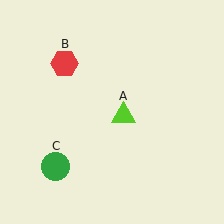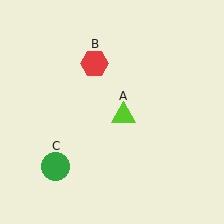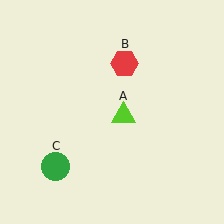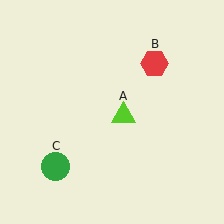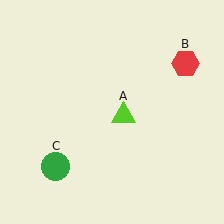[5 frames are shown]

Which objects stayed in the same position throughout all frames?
Lime triangle (object A) and green circle (object C) remained stationary.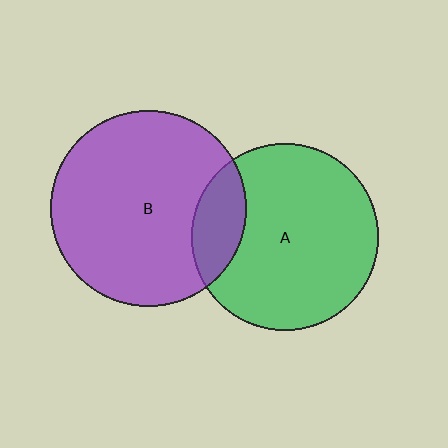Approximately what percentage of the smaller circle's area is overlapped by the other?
Approximately 15%.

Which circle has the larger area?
Circle B (purple).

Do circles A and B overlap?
Yes.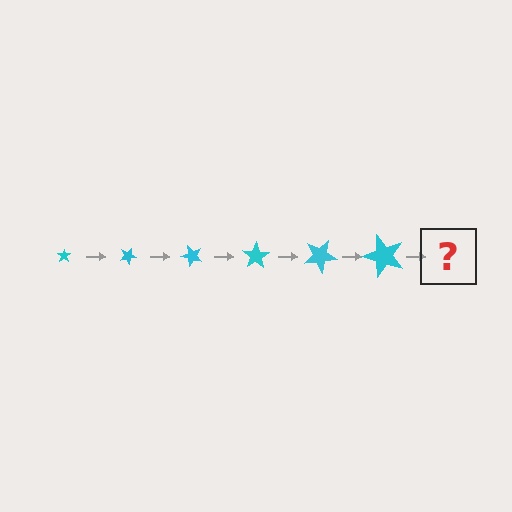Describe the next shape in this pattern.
It should be a star, larger than the previous one and rotated 150 degrees from the start.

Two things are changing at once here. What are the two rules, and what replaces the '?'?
The two rules are that the star grows larger each step and it rotates 25 degrees each step. The '?' should be a star, larger than the previous one and rotated 150 degrees from the start.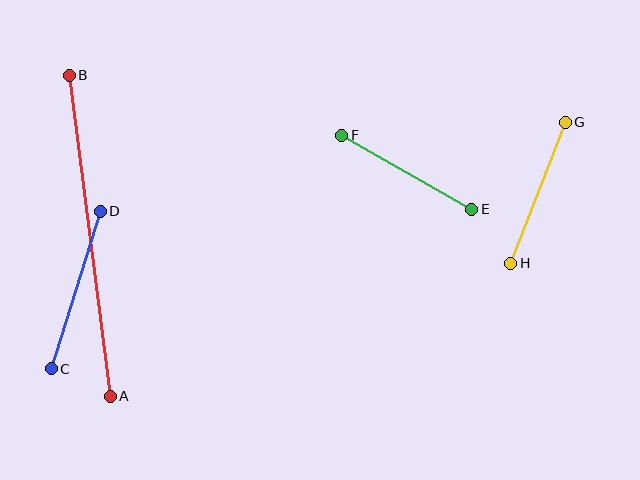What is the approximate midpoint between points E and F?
The midpoint is at approximately (407, 172) pixels.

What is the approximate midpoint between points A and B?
The midpoint is at approximately (90, 236) pixels.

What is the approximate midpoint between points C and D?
The midpoint is at approximately (76, 290) pixels.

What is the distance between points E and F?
The distance is approximately 149 pixels.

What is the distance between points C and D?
The distance is approximately 165 pixels.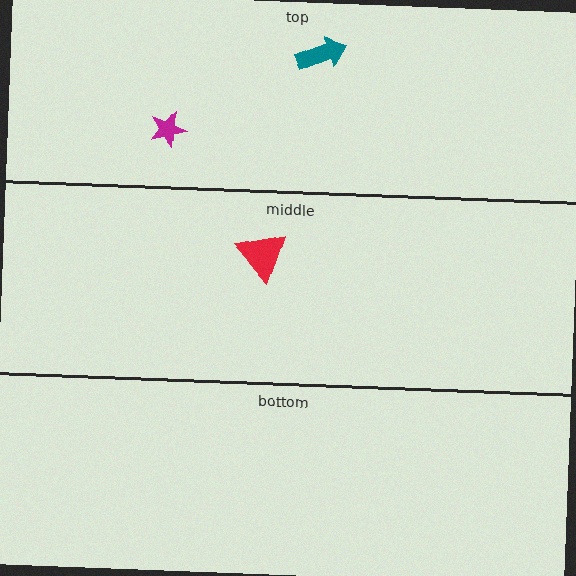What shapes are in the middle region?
The red triangle.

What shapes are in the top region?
The teal arrow, the magenta star.